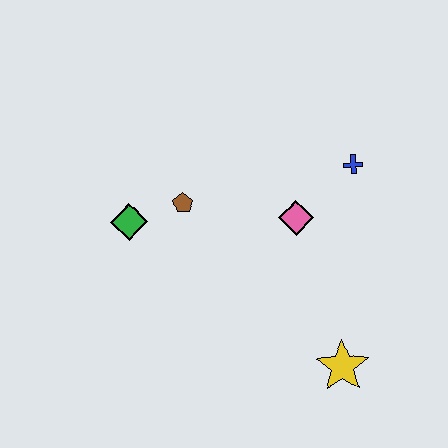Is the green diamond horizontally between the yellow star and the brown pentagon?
No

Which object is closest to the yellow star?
The pink diamond is closest to the yellow star.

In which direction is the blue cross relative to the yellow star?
The blue cross is above the yellow star.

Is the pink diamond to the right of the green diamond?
Yes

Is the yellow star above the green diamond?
No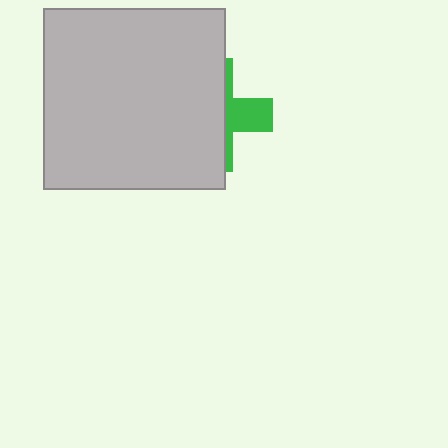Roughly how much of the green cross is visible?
A small part of it is visible (roughly 34%).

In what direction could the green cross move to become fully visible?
The green cross could move right. That would shift it out from behind the light gray square entirely.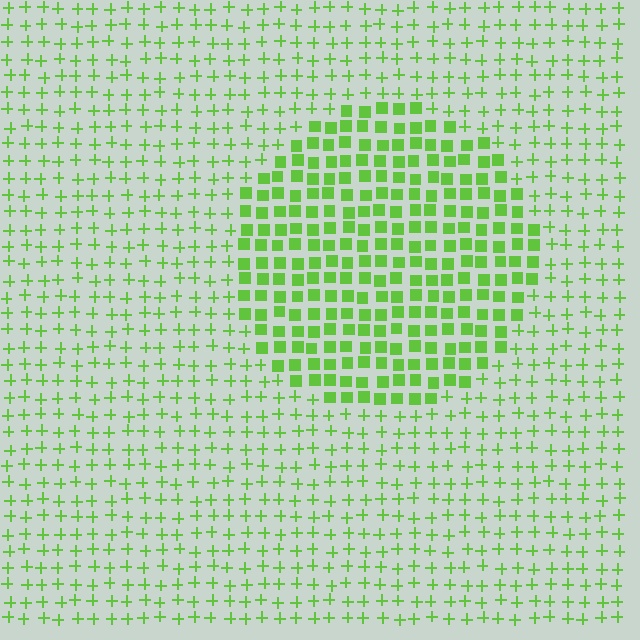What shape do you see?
I see a circle.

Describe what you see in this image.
The image is filled with small lime elements arranged in a uniform grid. A circle-shaped region contains squares, while the surrounding area contains plus signs. The boundary is defined purely by the change in element shape.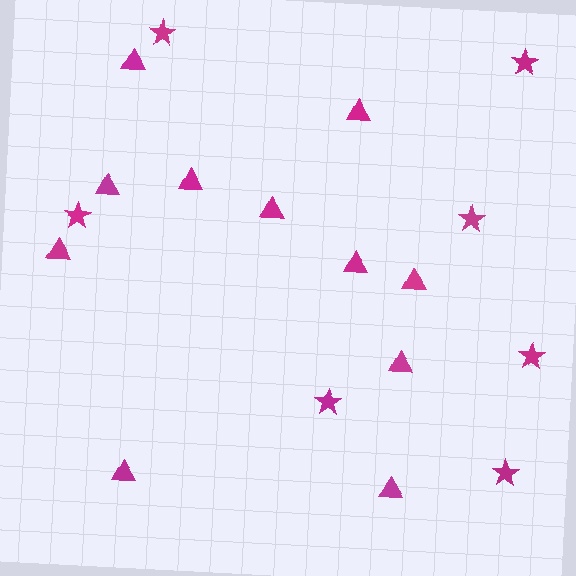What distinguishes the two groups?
There are 2 groups: one group of triangles (11) and one group of stars (7).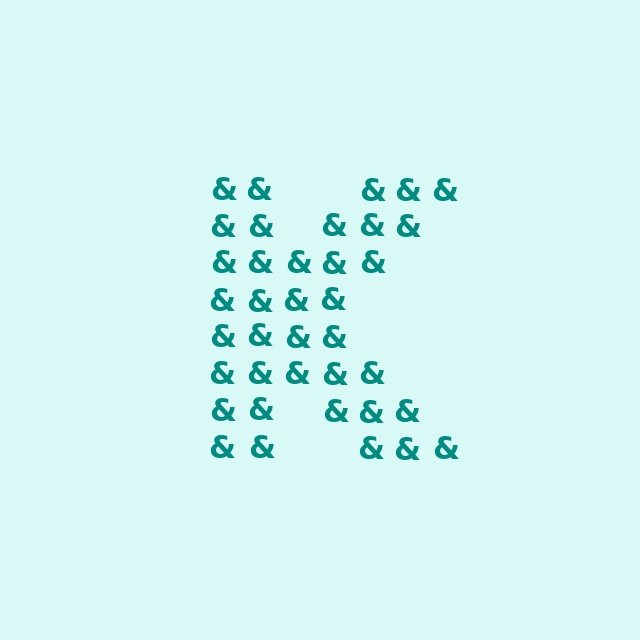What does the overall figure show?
The overall figure shows the letter K.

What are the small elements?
The small elements are ampersands.